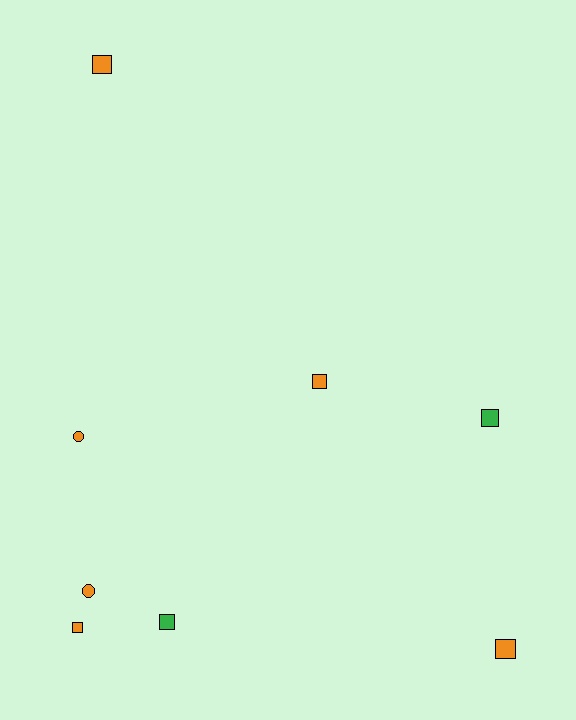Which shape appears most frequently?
Square, with 6 objects.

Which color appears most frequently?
Orange, with 6 objects.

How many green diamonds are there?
There are no green diamonds.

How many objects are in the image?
There are 8 objects.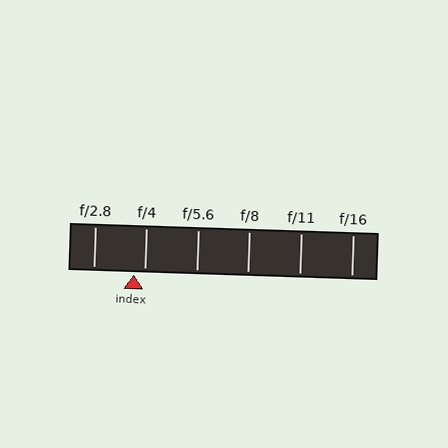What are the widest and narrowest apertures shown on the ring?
The widest aperture shown is f/2.8 and the narrowest is f/16.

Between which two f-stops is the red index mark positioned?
The index mark is between f/2.8 and f/4.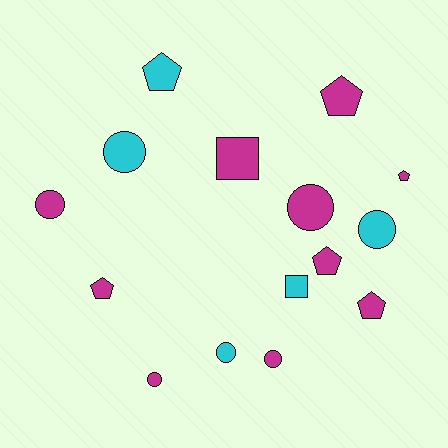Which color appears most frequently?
Magenta, with 10 objects.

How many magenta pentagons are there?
There are 5 magenta pentagons.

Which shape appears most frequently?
Circle, with 7 objects.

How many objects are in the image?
There are 15 objects.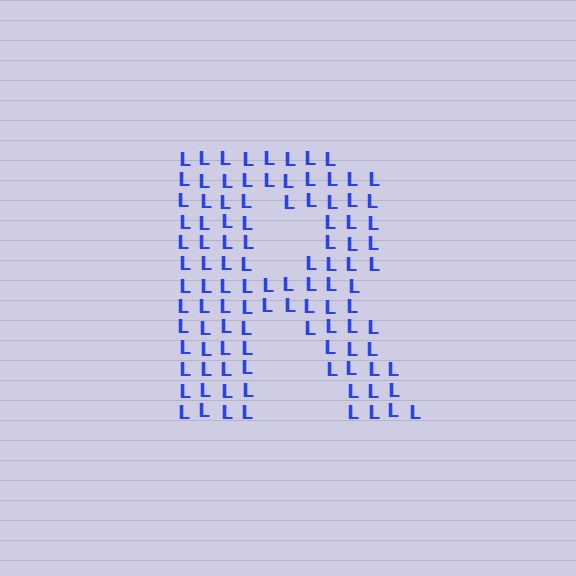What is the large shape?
The large shape is the letter R.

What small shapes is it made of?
It is made of small letter L's.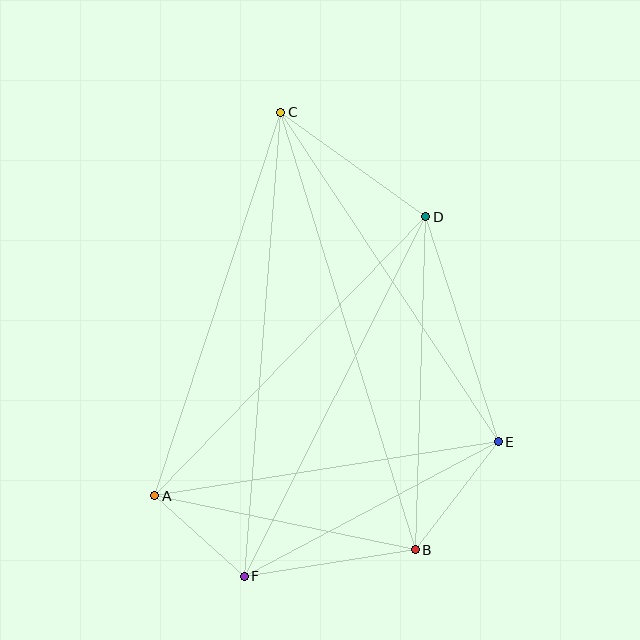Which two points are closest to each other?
Points A and F are closest to each other.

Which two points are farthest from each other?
Points C and F are farthest from each other.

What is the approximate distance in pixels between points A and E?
The distance between A and E is approximately 348 pixels.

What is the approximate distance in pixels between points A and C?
The distance between A and C is approximately 403 pixels.